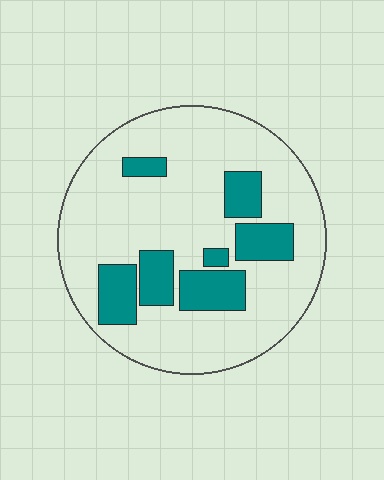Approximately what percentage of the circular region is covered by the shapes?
Approximately 20%.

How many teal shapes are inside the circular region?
7.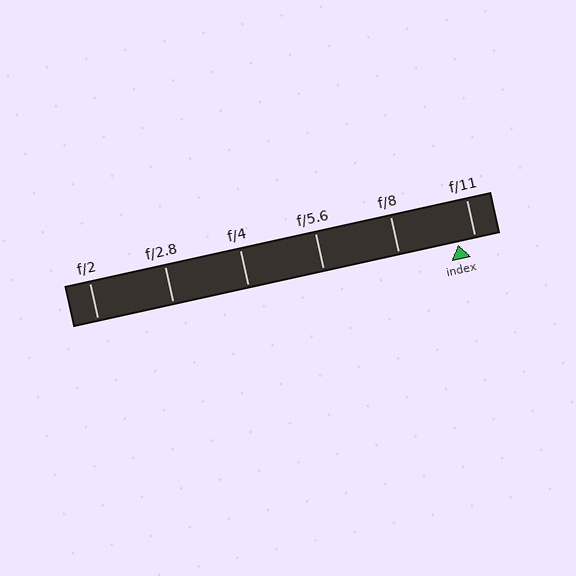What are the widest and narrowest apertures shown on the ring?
The widest aperture shown is f/2 and the narrowest is f/11.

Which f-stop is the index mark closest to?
The index mark is closest to f/11.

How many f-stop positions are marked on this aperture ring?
There are 6 f-stop positions marked.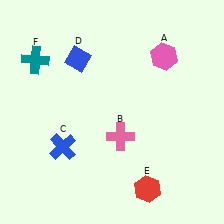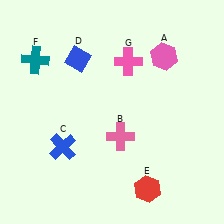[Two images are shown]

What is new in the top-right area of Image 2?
A pink cross (G) was added in the top-right area of Image 2.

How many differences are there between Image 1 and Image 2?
There is 1 difference between the two images.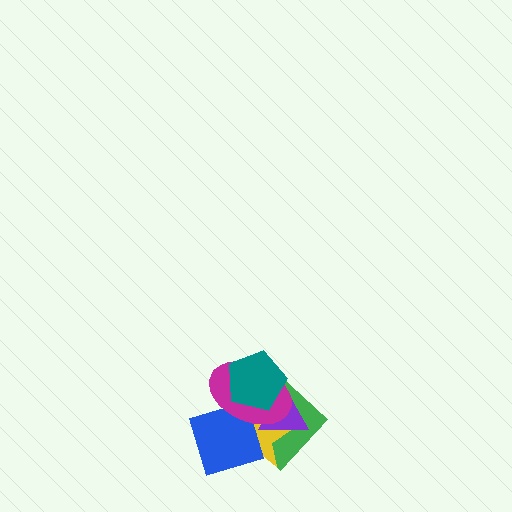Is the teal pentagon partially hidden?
No, no other shape covers it.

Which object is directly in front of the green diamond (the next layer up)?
The yellow star is directly in front of the green diamond.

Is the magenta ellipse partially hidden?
Yes, it is partially covered by another shape.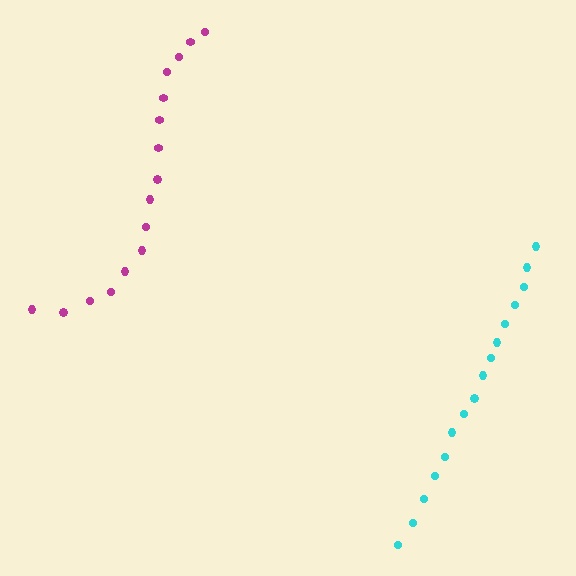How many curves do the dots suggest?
There are 2 distinct paths.